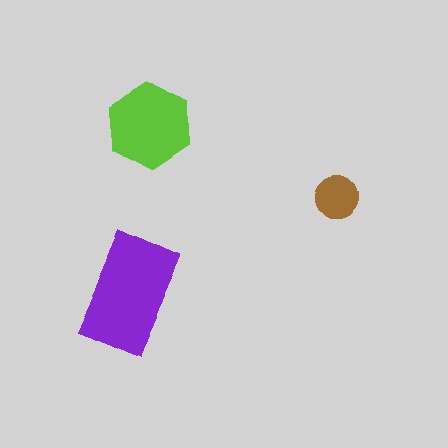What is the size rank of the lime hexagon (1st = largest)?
2nd.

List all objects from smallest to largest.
The brown circle, the lime hexagon, the purple rectangle.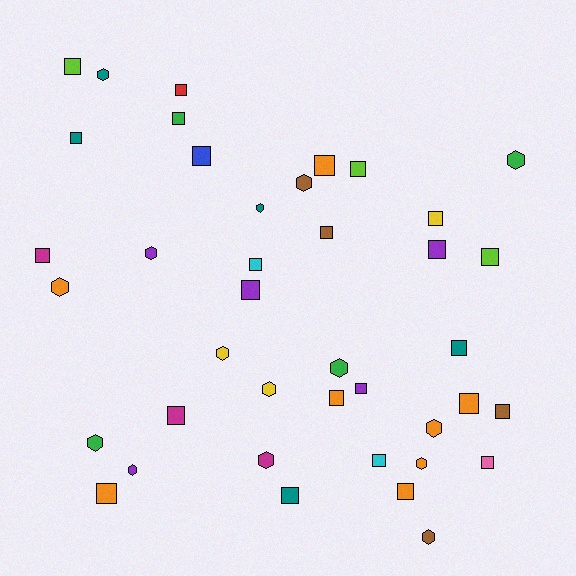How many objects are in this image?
There are 40 objects.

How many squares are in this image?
There are 25 squares.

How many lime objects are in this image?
There are 3 lime objects.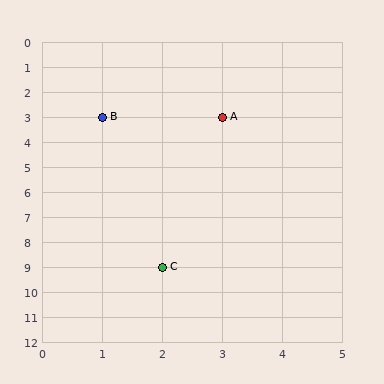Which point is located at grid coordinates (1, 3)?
Point B is at (1, 3).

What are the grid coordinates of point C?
Point C is at grid coordinates (2, 9).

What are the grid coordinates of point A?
Point A is at grid coordinates (3, 3).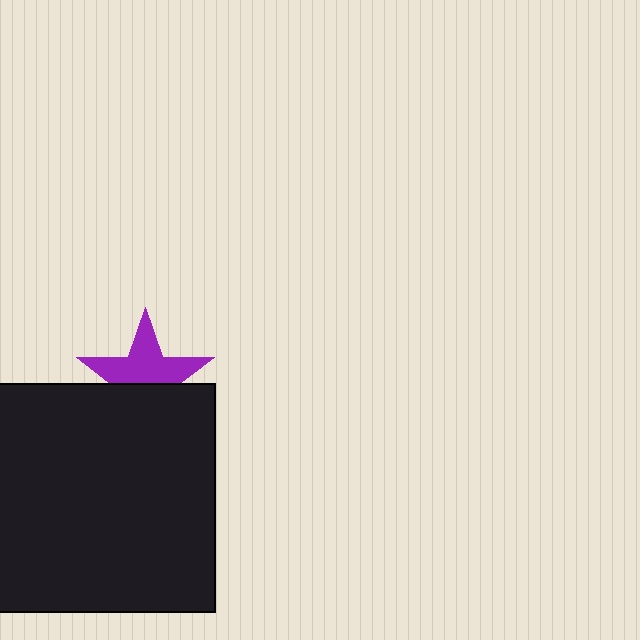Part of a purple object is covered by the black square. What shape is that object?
It is a star.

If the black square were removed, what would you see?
You would see the complete purple star.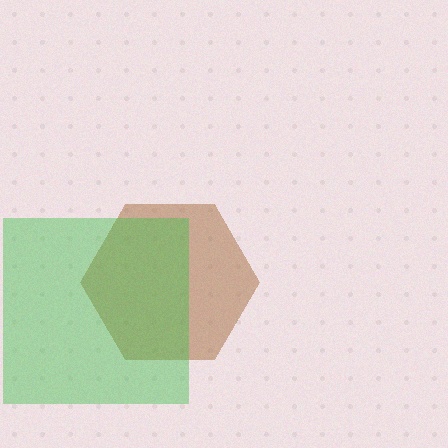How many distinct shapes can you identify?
There are 2 distinct shapes: a brown hexagon, a green square.